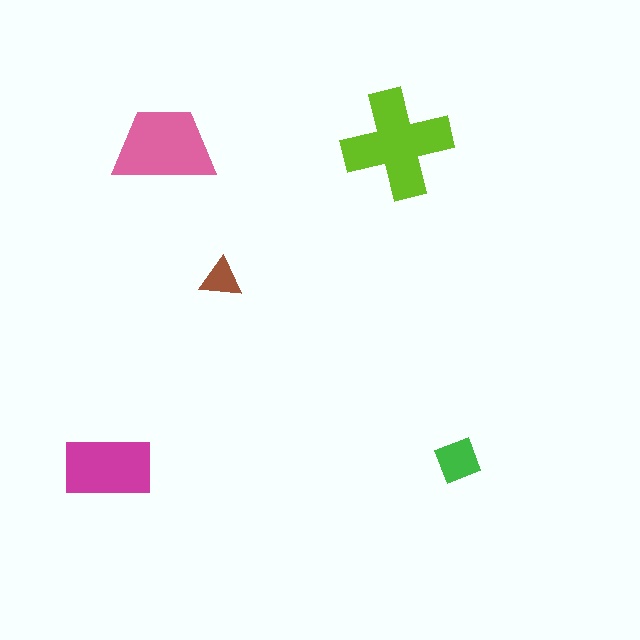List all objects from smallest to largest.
The brown triangle, the green square, the magenta rectangle, the pink trapezoid, the lime cross.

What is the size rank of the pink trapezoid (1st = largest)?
2nd.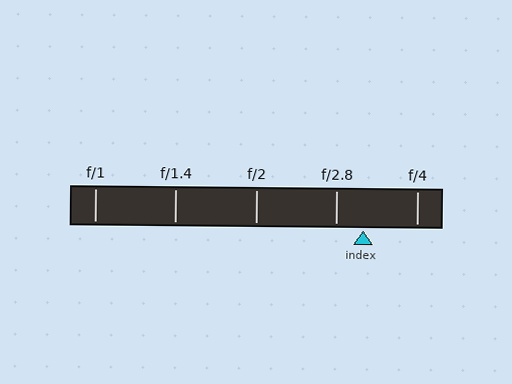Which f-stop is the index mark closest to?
The index mark is closest to f/2.8.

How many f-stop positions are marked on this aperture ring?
There are 5 f-stop positions marked.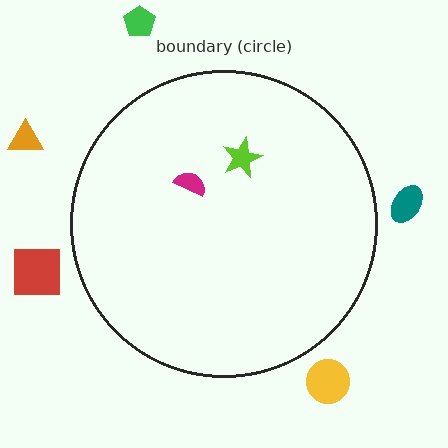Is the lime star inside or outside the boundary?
Inside.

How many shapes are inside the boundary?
2 inside, 5 outside.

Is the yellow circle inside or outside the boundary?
Outside.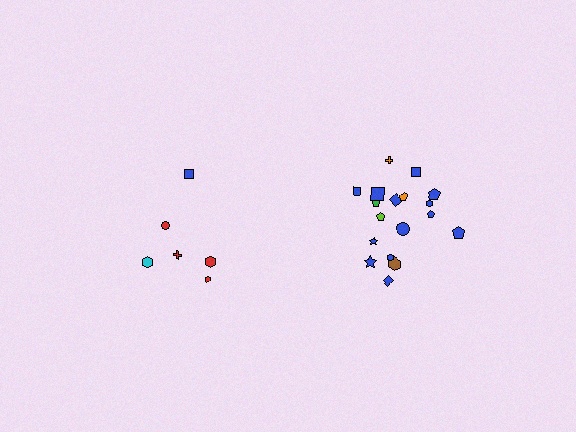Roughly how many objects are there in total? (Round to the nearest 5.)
Roughly 25 objects in total.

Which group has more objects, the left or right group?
The right group.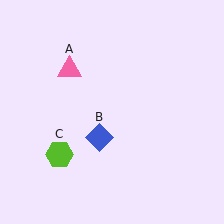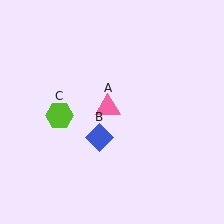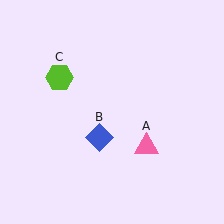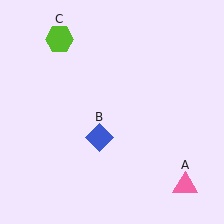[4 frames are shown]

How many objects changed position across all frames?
2 objects changed position: pink triangle (object A), lime hexagon (object C).